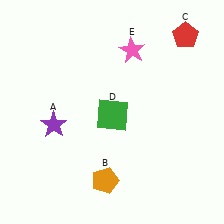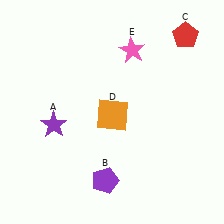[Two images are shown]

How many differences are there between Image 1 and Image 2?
There are 2 differences between the two images.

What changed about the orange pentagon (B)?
In Image 1, B is orange. In Image 2, it changed to purple.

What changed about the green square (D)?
In Image 1, D is green. In Image 2, it changed to orange.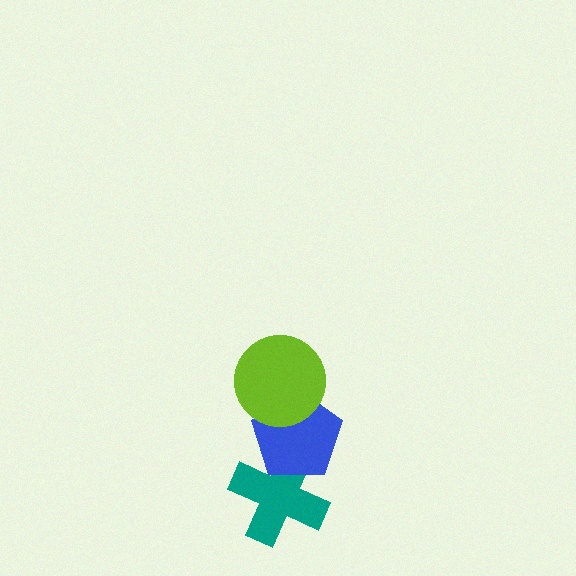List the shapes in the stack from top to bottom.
From top to bottom: the lime circle, the blue pentagon, the teal cross.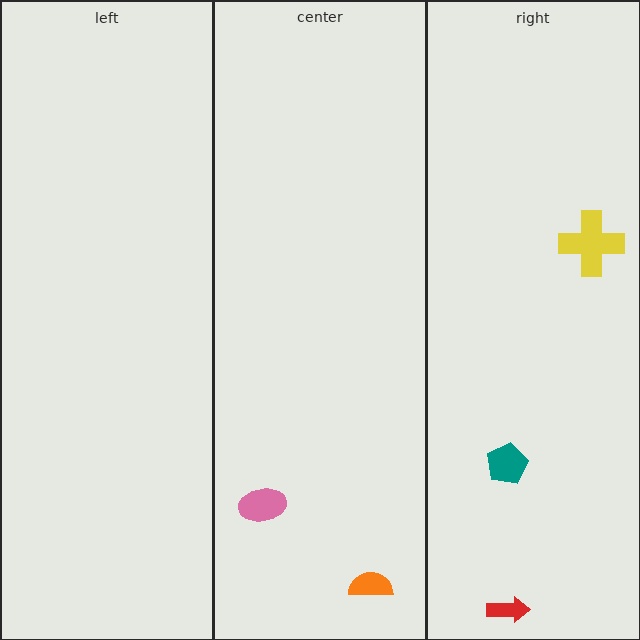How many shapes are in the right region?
3.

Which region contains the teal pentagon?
The right region.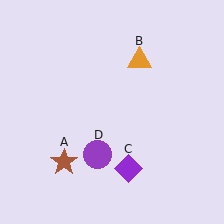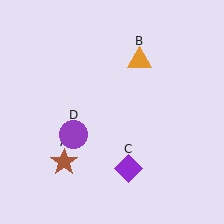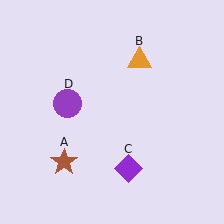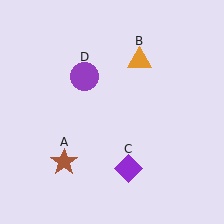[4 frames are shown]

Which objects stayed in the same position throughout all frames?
Brown star (object A) and orange triangle (object B) and purple diamond (object C) remained stationary.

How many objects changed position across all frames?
1 object changed position: purple circle (object D).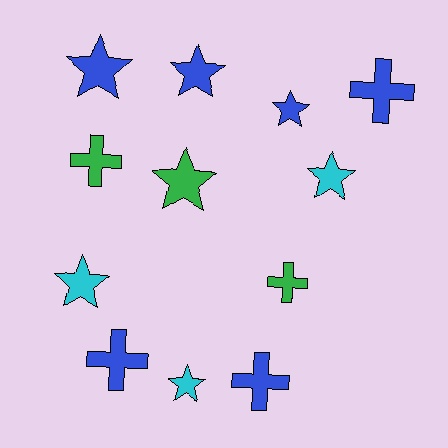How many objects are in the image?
There are 12 objects.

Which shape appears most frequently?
Star, with 7 objects.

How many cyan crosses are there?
There are no cyan crosses.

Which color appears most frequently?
Blue, with 6 objects.